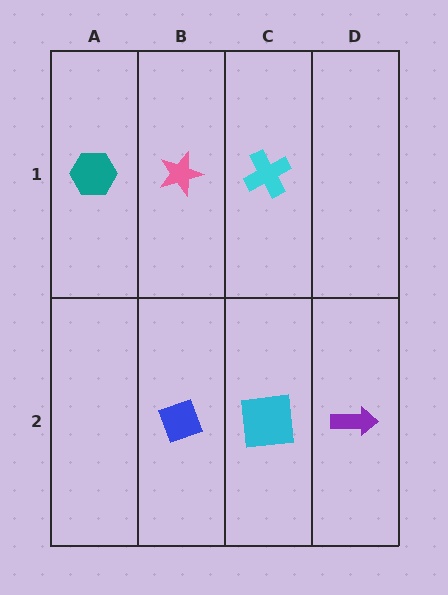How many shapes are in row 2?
3 shapes.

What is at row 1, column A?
A teal hexagon.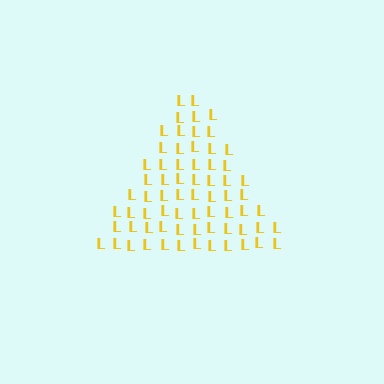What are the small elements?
The small elements are letter L's.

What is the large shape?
The large shape is a triangle.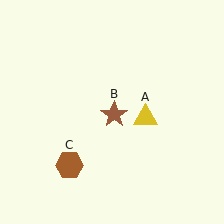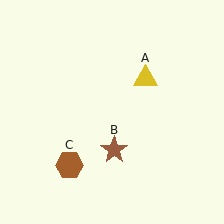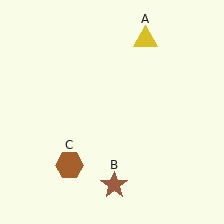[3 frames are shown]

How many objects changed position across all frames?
2 objects changed position: yellow triangle (object A), brown star (object B).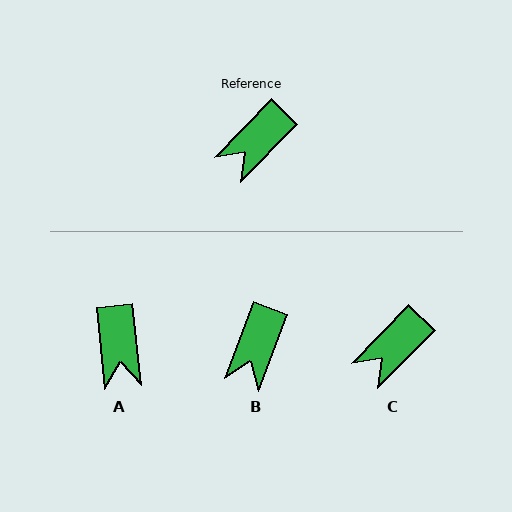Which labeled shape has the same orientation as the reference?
C.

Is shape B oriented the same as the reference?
No, it is off by about 23 degrees.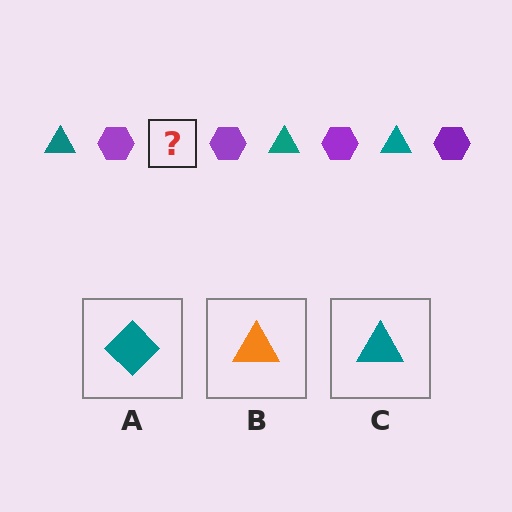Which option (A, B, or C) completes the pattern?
C.